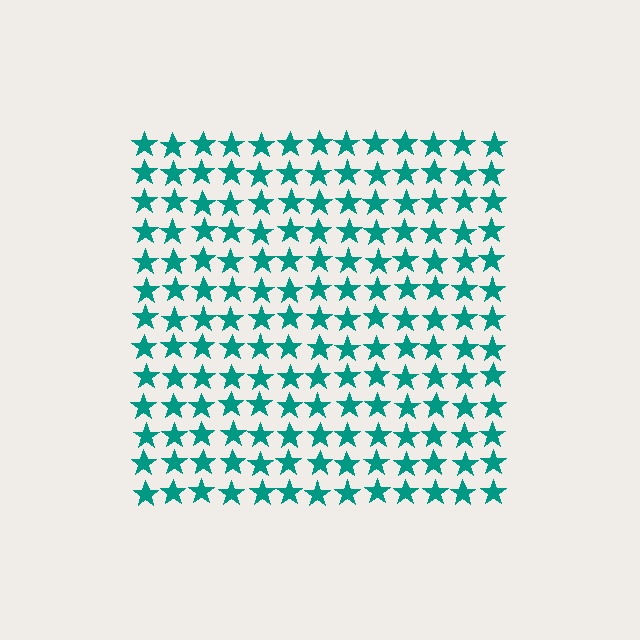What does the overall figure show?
The overall figure shows a square.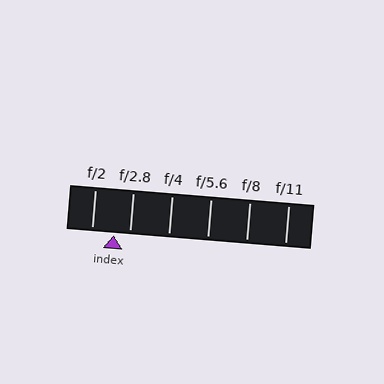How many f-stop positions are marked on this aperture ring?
There are 6 f-stop positions marked.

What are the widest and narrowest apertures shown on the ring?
The widest aperture shown is f/2 and the narrowest is f/11.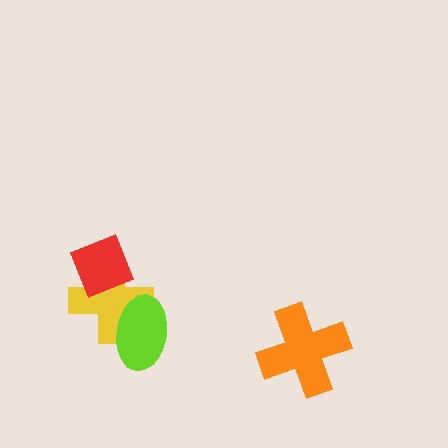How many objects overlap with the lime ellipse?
1 object overlaps with the lime ellipse.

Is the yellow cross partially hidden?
Yes, it is partially covered by another shape.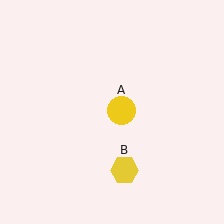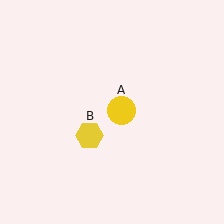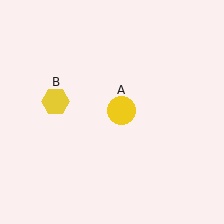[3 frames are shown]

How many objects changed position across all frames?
1 object changed position: yellow hexagon (object B).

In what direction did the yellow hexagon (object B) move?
The yellow hexagon (object B) moved up and to the left.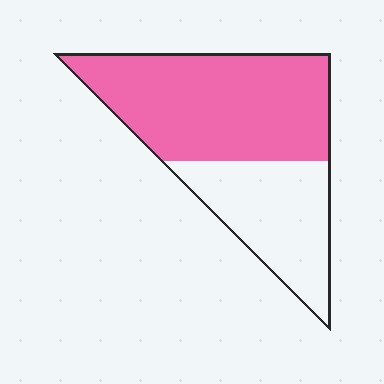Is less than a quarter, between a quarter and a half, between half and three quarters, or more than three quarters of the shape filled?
Between half and three quarters.